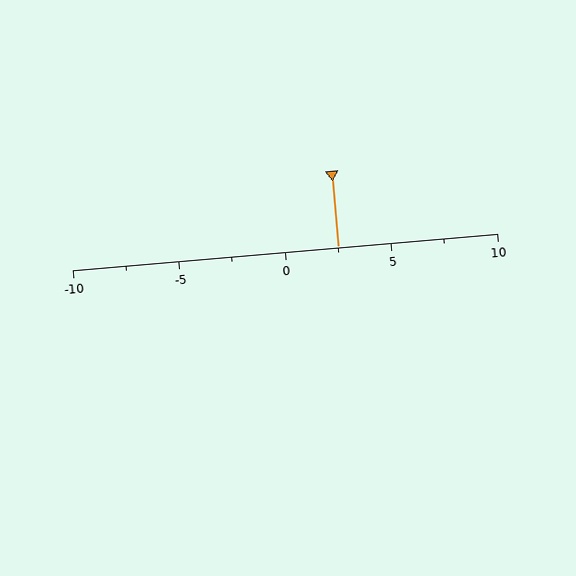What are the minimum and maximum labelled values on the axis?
The axis runs from -10 to 10.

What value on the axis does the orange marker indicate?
The marker indicates approximately 2.5.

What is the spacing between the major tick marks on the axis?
The major ticks are spaced 5 apart.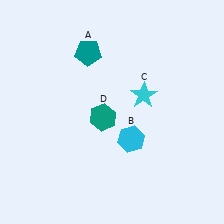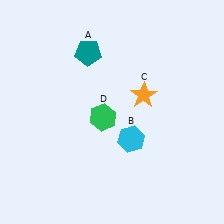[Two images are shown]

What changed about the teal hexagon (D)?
In Image 1, D is teal. In Image 2, it changed to green.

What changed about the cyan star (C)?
In Image 1, C is cyan. In Image 2, it changed to orange.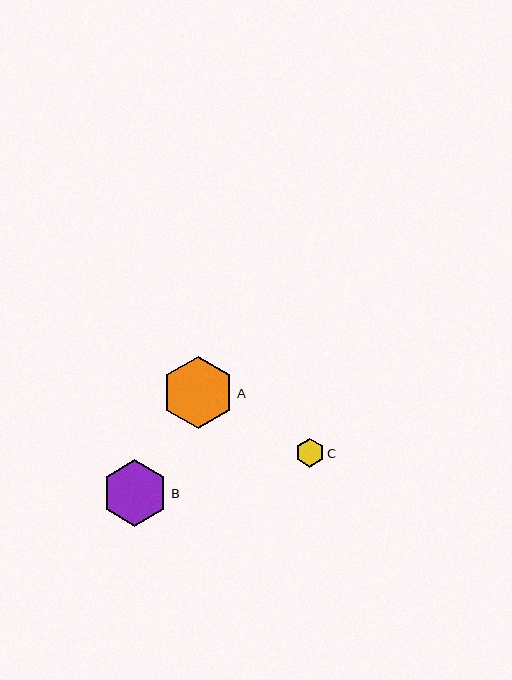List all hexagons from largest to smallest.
From largest to smallest: A, B, C.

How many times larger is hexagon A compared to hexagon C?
Hexagon A is approximately 2.5 times the size of hexagon C.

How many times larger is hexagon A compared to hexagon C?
Hexagon A is approximately 2.5 times the size of hexagon C.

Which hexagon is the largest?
Hexagon A is the largest with a size of approximately 73 pixels.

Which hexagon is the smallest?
Hexagon C is the smallest with a size of approximately 29 pixels.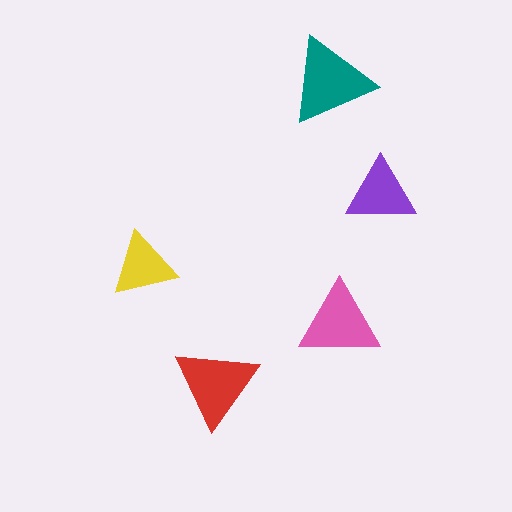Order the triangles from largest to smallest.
the teal one, the red one, the pink one, the purple one, the yellow one.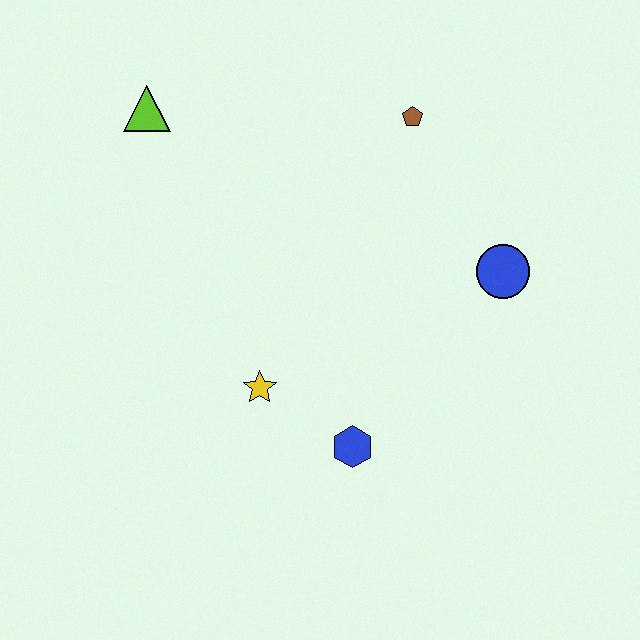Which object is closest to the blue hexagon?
The yellow star is closest to the blue hexagon.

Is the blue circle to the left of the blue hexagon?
No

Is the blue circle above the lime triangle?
No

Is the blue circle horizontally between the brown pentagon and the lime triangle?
No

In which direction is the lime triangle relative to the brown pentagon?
The lime triangle is to the left of the brown pentagon.